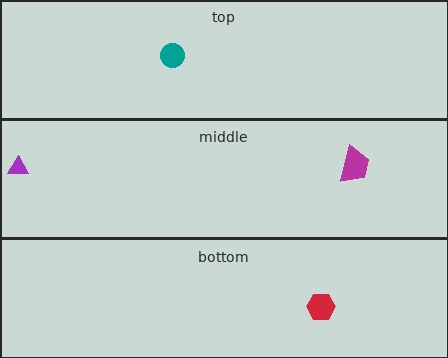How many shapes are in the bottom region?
1.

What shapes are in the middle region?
The magenta trapezoid, the purple triangle.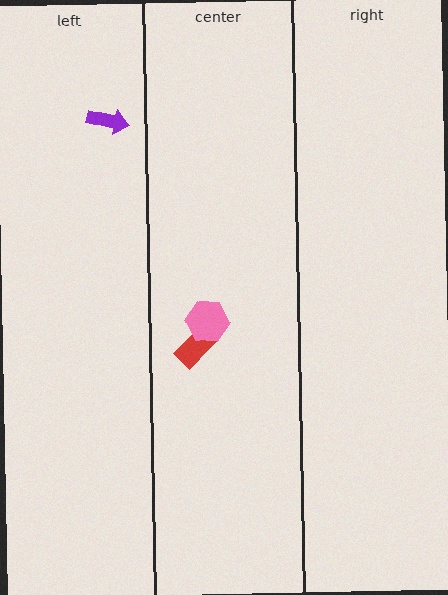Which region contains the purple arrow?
The left region.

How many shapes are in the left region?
1.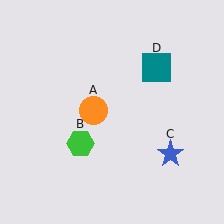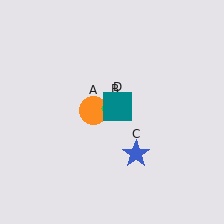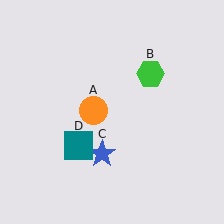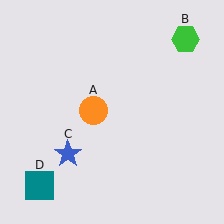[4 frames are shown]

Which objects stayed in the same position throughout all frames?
Orange circle (object A) remained stationary.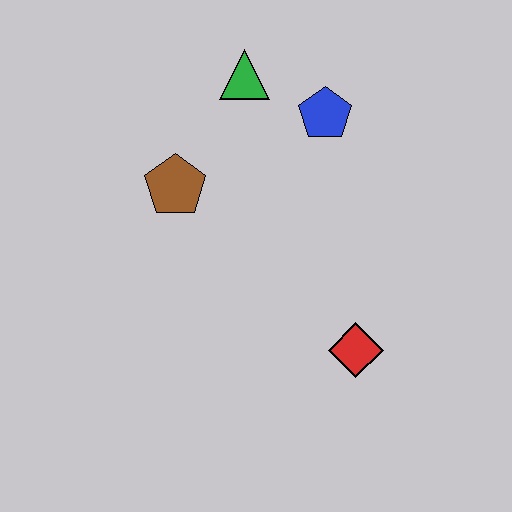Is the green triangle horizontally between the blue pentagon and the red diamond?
No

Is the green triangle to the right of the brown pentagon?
Yes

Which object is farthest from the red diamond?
The green triangle is farthest from the red diamond.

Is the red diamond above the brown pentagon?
No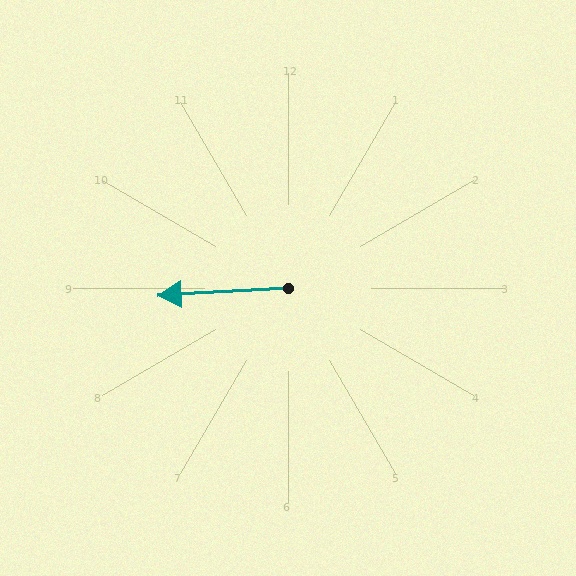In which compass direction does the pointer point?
West.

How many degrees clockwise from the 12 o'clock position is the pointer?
Approximately 267 degrees.